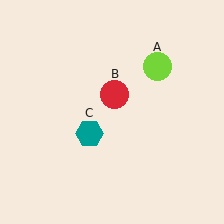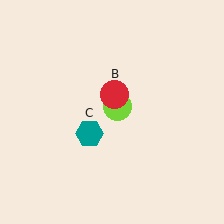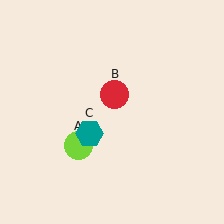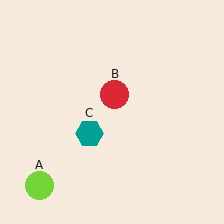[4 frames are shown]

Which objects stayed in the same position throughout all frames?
Red circle (object B) and teal hexagon (object C) remained stationary.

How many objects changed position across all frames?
1 object changed position: lime circle (object A).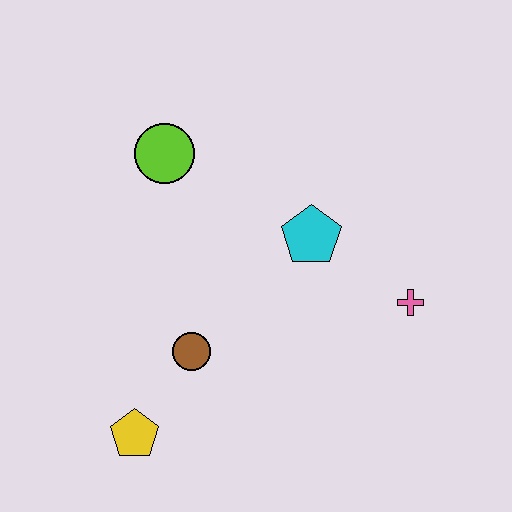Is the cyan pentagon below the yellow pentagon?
No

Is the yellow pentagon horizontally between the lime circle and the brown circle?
No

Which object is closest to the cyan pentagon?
The pink cross is closest to the cyan pentagon.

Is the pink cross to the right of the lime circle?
Yes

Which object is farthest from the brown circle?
The pink cross is farthest from the brown circle.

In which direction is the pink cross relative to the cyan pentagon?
The pink cross is to the right of the cyan pentagon.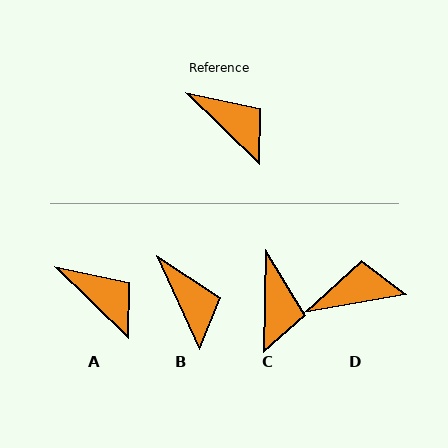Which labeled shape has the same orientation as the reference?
A.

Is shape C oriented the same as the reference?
No, it is off by about 47 degrees.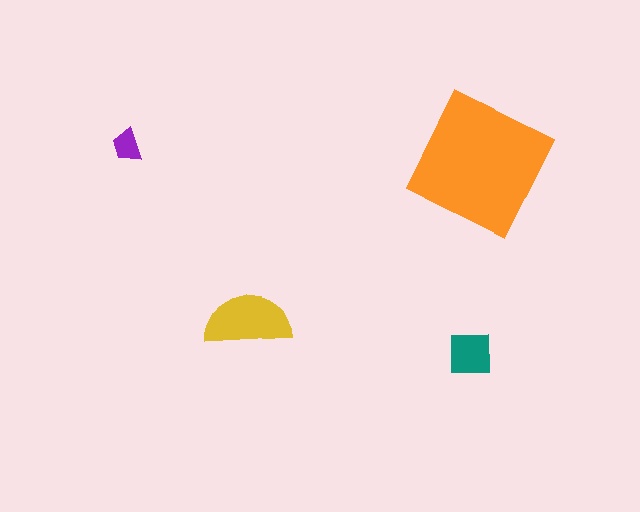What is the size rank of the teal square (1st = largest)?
3rd.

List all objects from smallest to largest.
The purple trapezoid, the teal square, the yellow semicircle, the orange square.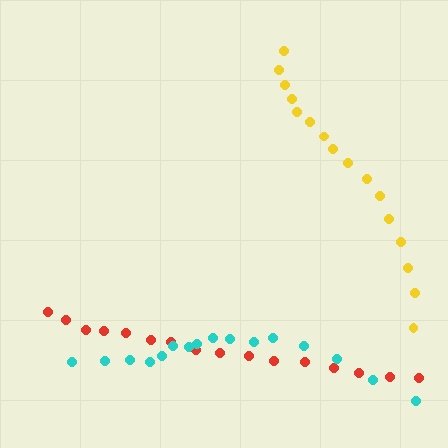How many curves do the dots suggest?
There are 3 distinct paths.